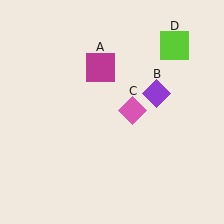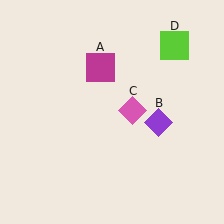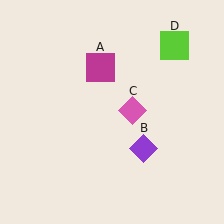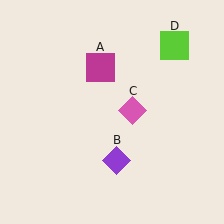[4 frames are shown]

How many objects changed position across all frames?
1 object changed position: purple diamond (object B).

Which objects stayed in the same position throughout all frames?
Magenta square (object A) and pink diamond (object C) and lime square (object D) remained stationary.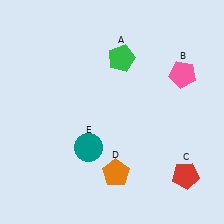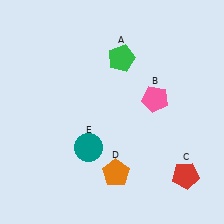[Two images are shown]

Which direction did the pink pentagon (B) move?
The pink pentagon (B) moved left.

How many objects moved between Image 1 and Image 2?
1 object moved between the two images.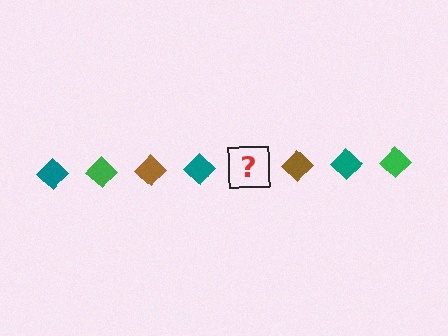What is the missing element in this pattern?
The missing element is a green diamond.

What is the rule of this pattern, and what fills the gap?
The rule is that the pattern cycles through teal, green, brown diamonds. The gap should be filled with a green diamond.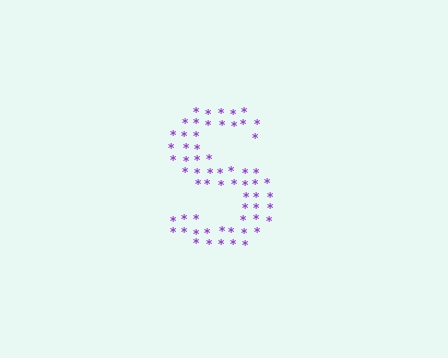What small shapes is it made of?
It is made of small asterisks.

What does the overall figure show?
The overall figure shows the letter S.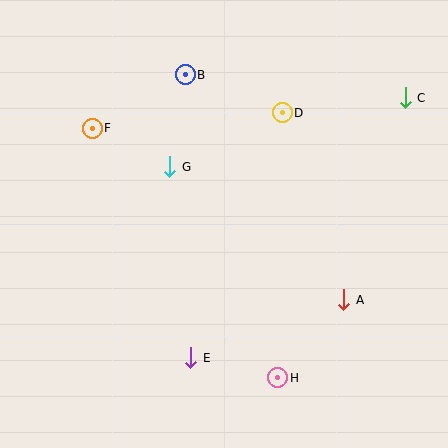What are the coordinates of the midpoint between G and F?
The midpoint between G and F is at (131, 148).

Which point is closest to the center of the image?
Point G at (170, 167) is closest to the center.